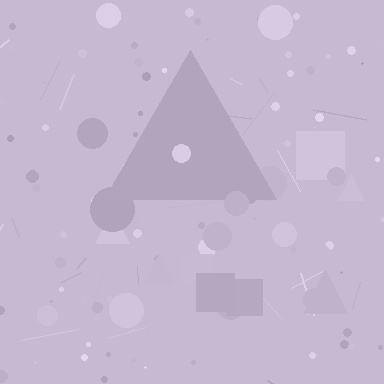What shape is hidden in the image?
A triangle is hidden in the image.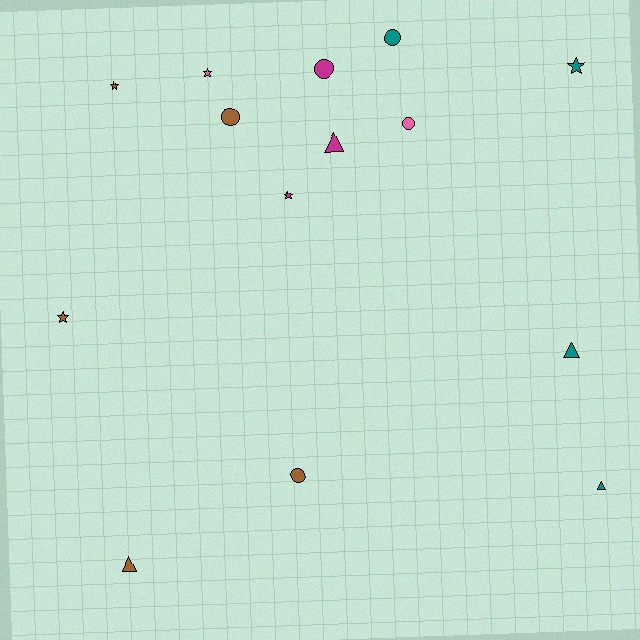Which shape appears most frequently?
Circle, with 5 objects.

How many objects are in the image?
There are 14 objects.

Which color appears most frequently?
Brown, with 5 objects.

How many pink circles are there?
There is 1 pink circle.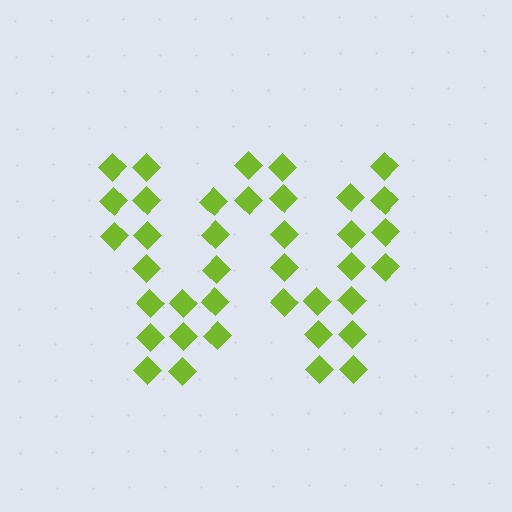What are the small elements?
The small elements are diamonds.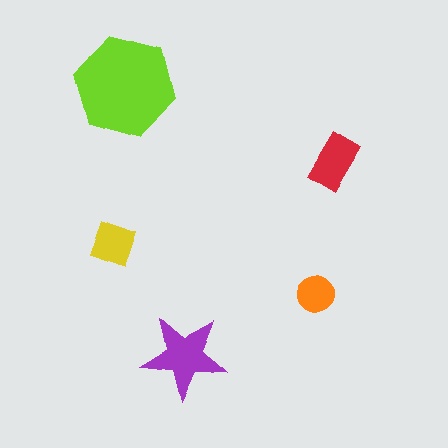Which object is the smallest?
The orange circle.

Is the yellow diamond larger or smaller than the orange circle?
Larger.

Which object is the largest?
The lime hexagon.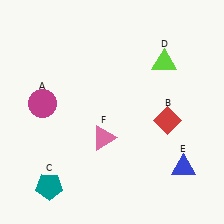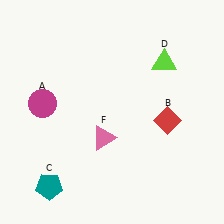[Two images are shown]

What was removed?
The blue triangle (E) was removed in Image 2.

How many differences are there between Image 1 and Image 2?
There is 1 difference between the two images.